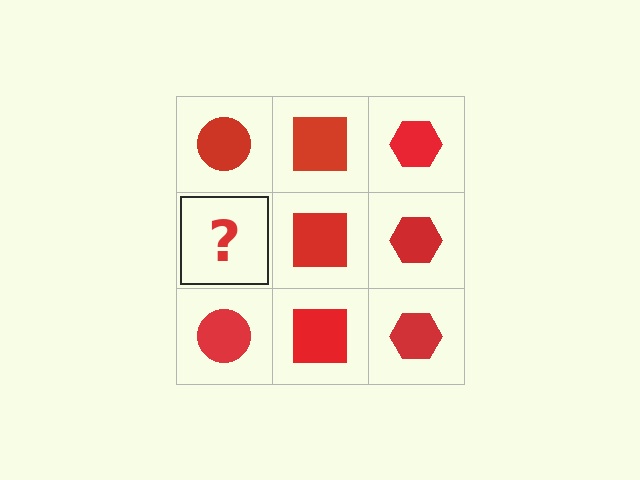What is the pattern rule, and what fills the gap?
The rule is that each column has a consistent shape. The gap should be filled with a red circle.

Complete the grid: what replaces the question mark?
The question mark should be replaced with a red circle.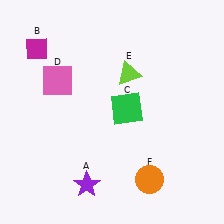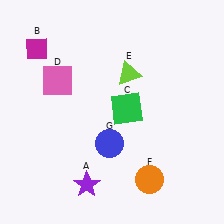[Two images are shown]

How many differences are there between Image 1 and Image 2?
There is 1 difference between the two images.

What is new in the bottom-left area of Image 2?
A blue circle (G) was added in the bottom-left area of Image 2.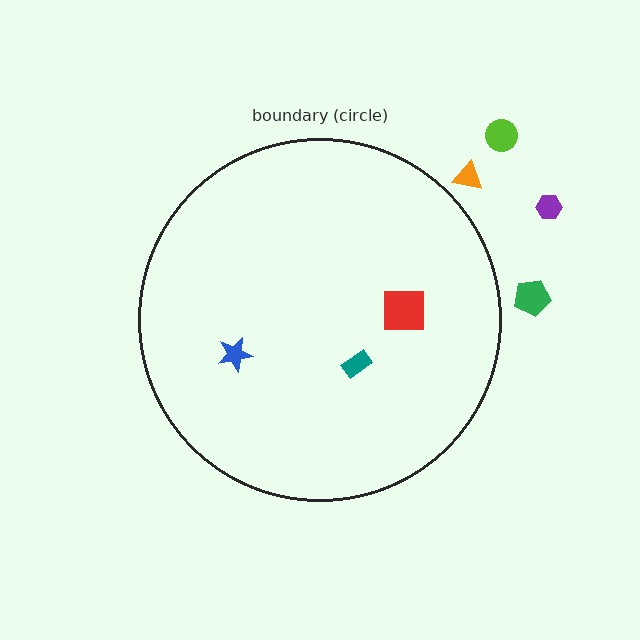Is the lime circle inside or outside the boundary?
Outside.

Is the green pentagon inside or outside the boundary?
Outside.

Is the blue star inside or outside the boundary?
Inside.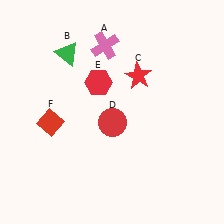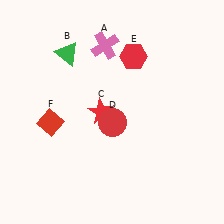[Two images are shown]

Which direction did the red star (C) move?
The red star (C) moved left.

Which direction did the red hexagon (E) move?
The red hexagon (E) moved right.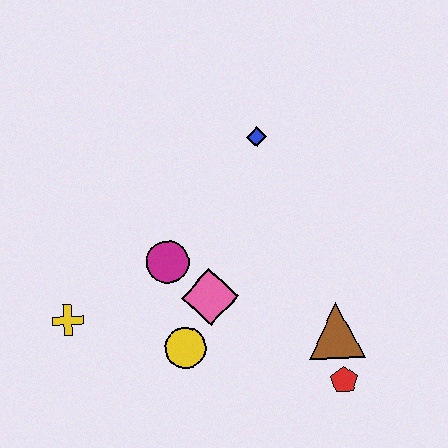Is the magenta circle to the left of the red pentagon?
Yes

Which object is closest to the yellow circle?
The pink diamond is closest to the yellow circle.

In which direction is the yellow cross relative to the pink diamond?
The yellow cross is to the left of the pink diamond.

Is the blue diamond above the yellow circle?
Yes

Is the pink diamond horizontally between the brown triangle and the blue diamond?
No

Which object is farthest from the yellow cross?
The red pentagon is farthest from the yellow cross.